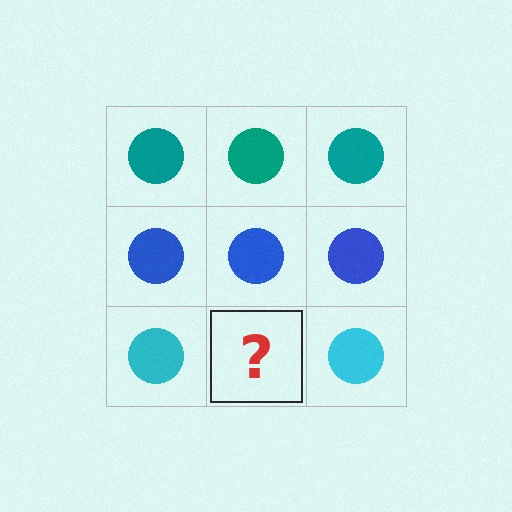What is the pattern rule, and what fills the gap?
The rule is that each row has a consistent color. The gap should be filled with a cyan circle.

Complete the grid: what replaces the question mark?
The question mark should be replaced with a cyan circle.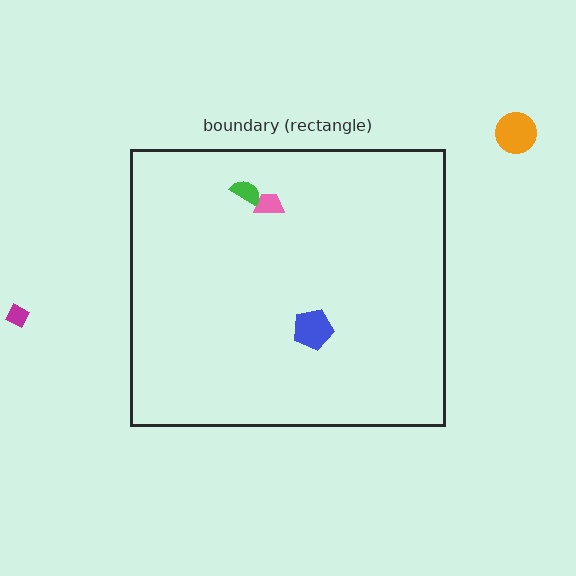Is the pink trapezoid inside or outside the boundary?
Inside.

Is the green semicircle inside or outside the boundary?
Inside.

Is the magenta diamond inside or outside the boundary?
Outside.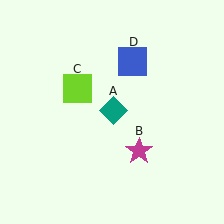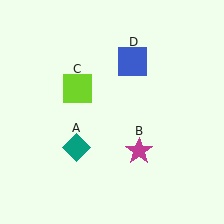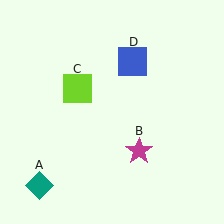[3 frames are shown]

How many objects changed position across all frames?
1 object changed position: teal diamond (object A).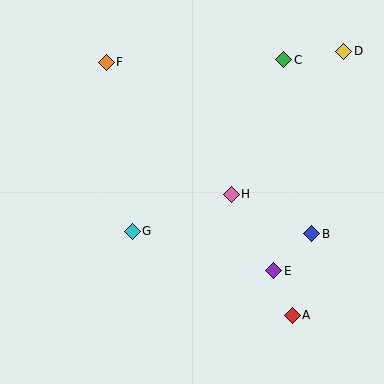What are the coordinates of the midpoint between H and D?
The midpoint between H and D is at (287, 123).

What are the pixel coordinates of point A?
Point A is at (292, 315).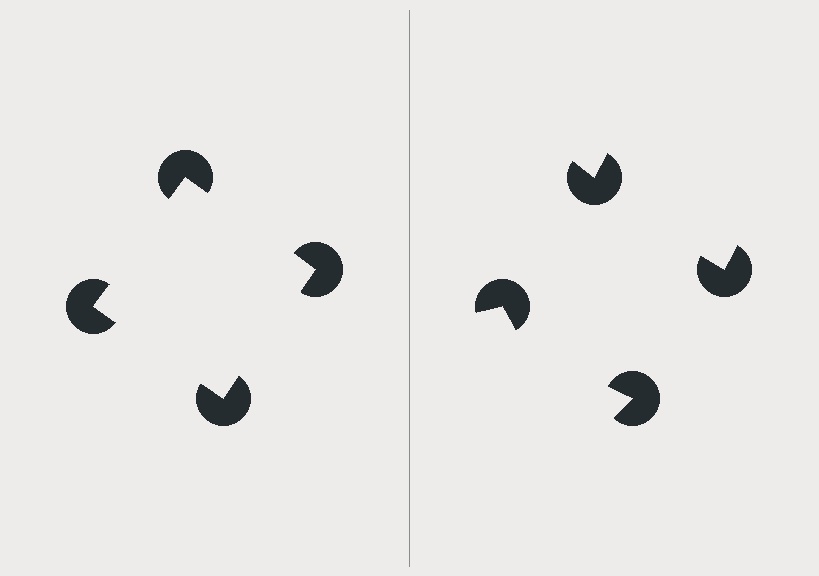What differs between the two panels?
The pac-man discs are positioned identically on both sides; only the wedge orientations differ. On the left they align to a square; on the right they are misaligned.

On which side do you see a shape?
An illusory square appears on the left side. On the right side the wedge cuts are rotated, so no coherent shape forms.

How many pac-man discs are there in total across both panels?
8 — 4 on each side.